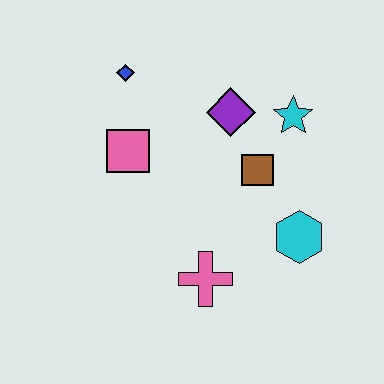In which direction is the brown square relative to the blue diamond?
The brown square is to the right of the blue diamond.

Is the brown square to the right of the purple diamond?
Yes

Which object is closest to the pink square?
The blue diamond is closest to the pink square.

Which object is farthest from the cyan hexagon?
The blue diamond is farthest from the cyan hexagon.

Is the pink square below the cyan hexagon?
No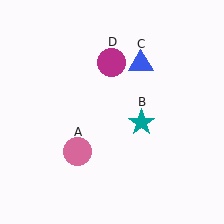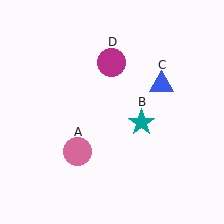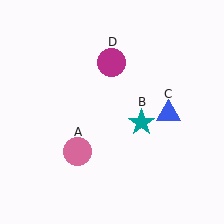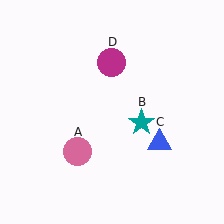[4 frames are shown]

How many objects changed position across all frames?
1 object changed position: blue triangle (object C).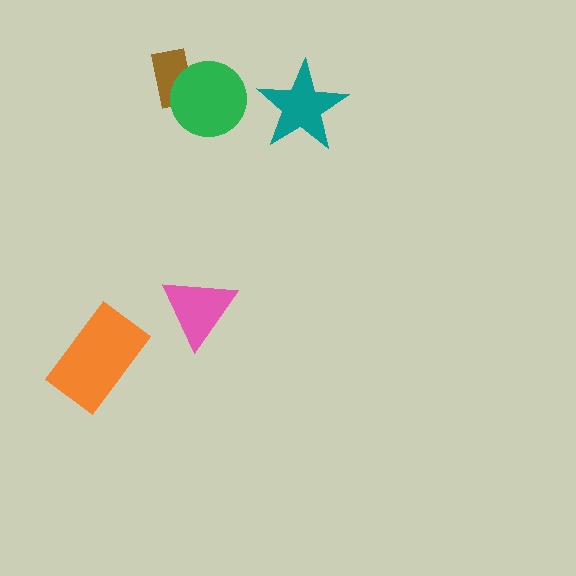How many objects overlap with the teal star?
0 objects overlap with the teal star.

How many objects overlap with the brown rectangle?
1 object overlaps with the brown rectangle.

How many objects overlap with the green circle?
1 object overlaps with the green circle.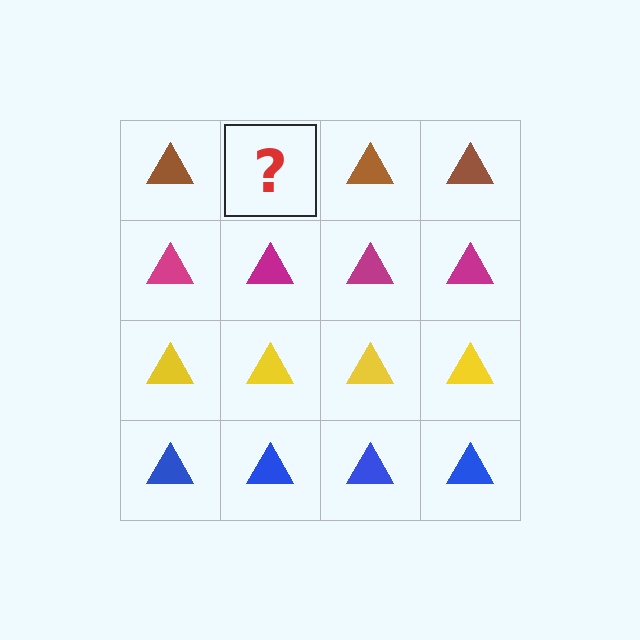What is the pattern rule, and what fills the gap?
The rule is that each row has a consistent color. The gap should be filled with a brown triangle.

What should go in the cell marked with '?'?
The missing cell should contain a brown triangle.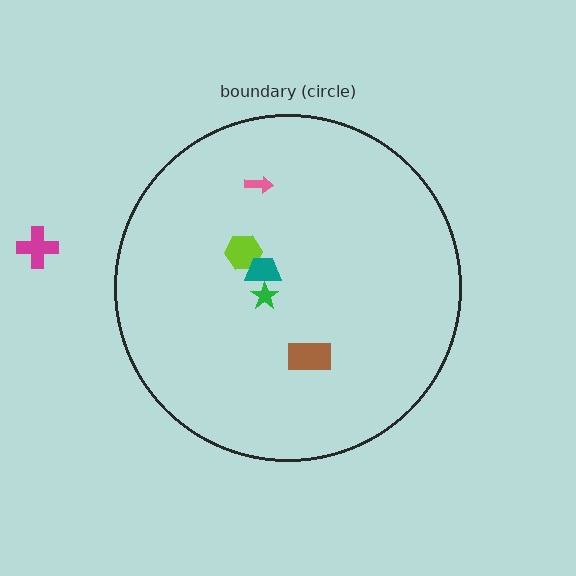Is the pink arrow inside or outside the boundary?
Inside.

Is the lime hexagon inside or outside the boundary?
Inside.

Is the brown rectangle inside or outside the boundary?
Inside.